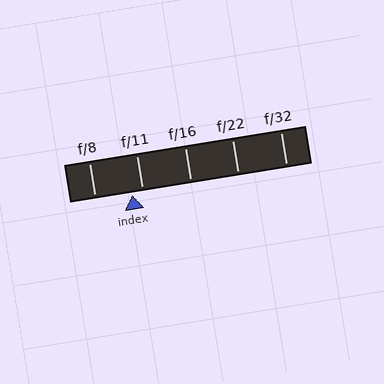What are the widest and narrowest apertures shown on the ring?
The widest aperture shown is f/8 and the narrowest is f/32.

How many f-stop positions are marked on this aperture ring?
There are 5 f-stop positions marked.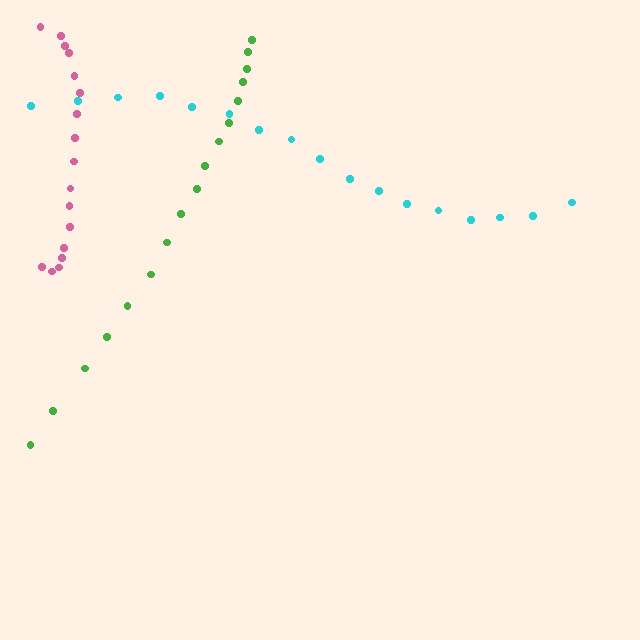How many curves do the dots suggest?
There are 3 distinct paths.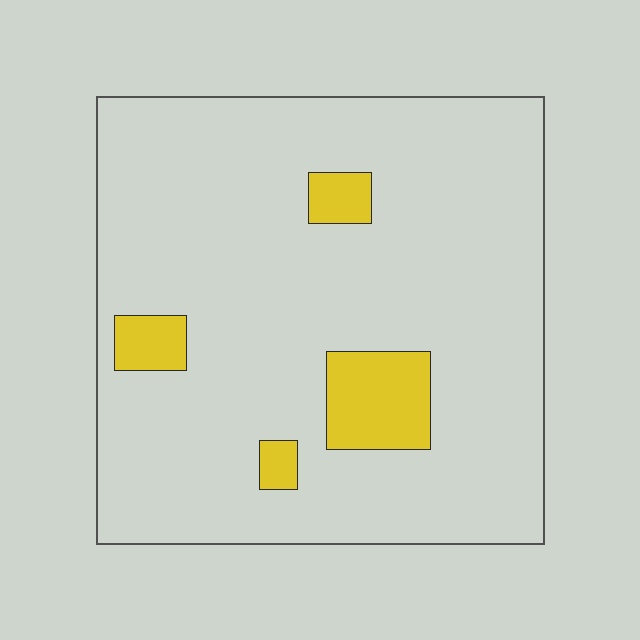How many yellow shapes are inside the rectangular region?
4.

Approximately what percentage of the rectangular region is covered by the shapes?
Approximately 10%.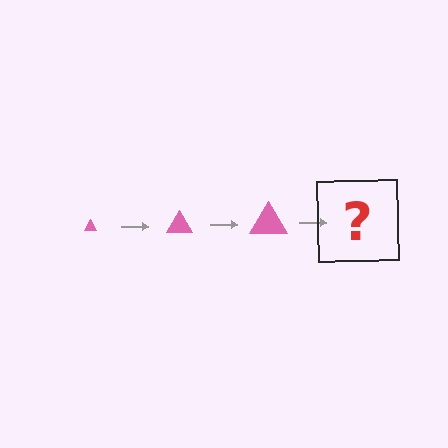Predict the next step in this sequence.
The next step is a pink triangle, larger than the previous one.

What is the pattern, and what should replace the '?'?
The pattern is that the triangle gets progressively larger each step. The '?' should be a pink triangle, larger than the previous one.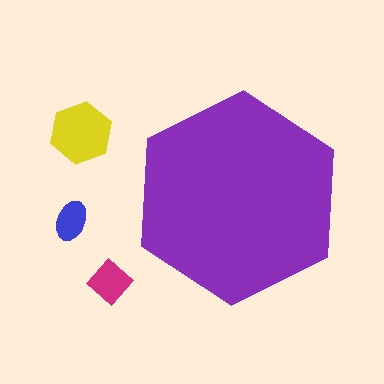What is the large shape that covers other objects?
A purple hexagon.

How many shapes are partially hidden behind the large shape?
0 shapes are partially hidden.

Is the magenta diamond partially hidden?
No, the magenta diamond is fully visible.